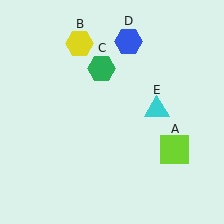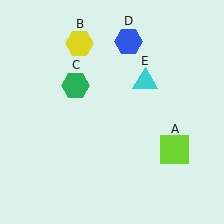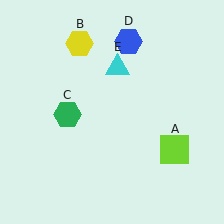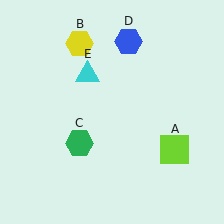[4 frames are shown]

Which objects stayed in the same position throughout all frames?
Lime square (object A) and yellow hexagon (object B) and blue hexagon (object D) remained stationary.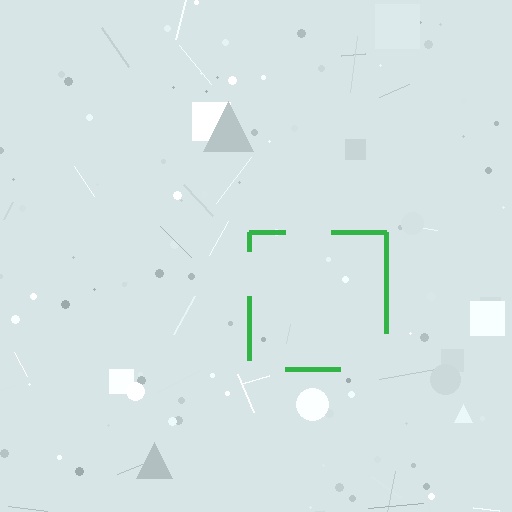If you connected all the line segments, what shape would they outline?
They would outline a square.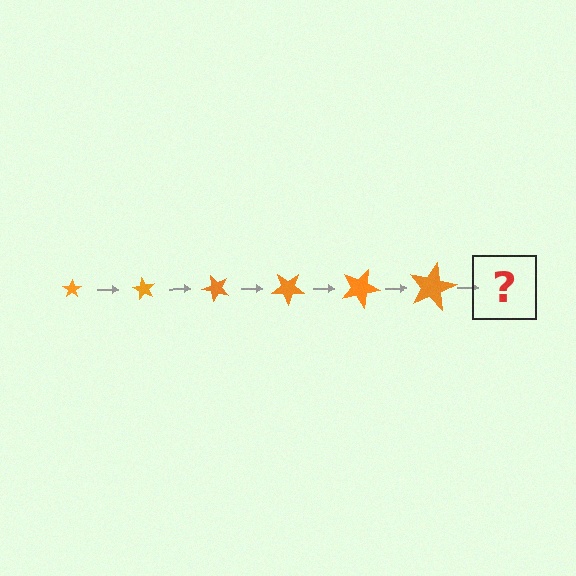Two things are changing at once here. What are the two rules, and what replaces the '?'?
The two rules are that the star grows larger each step and it rotates 60 degrees each step. The '?' should be a star, larger than the previous one and rotated 360 degrees from the start.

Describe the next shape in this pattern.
It should be a star, larger than the previous one and rotated 360 degrees from the start.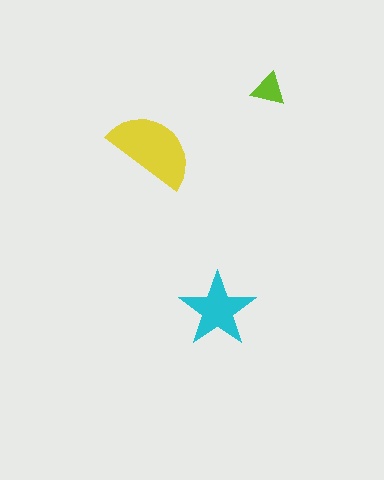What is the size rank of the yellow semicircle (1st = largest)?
1st.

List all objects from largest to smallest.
The yellow semicircle, the cyan star, the lime triangle.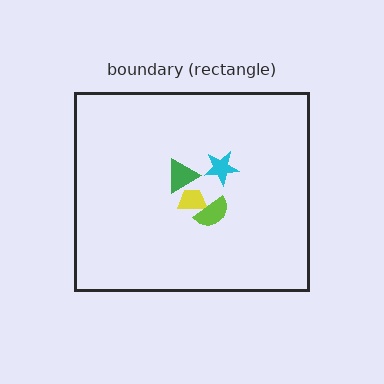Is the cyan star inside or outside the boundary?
Inside.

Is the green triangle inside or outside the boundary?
Inside.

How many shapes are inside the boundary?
4 inside, 0 outside.